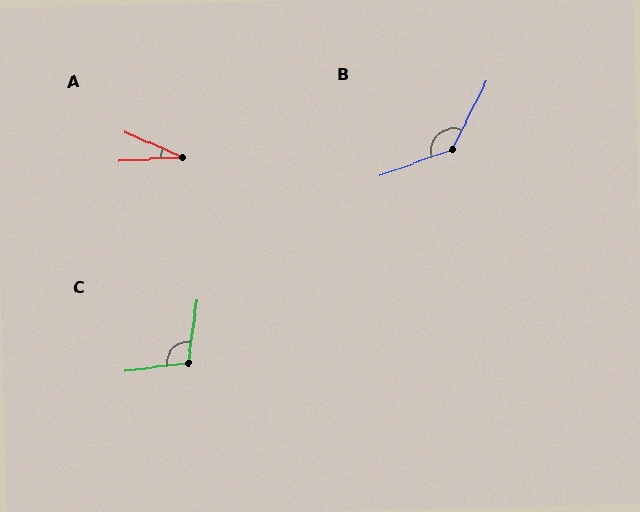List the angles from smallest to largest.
A (27°), C (105°), B (136°).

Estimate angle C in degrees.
Approximately 105 degrees.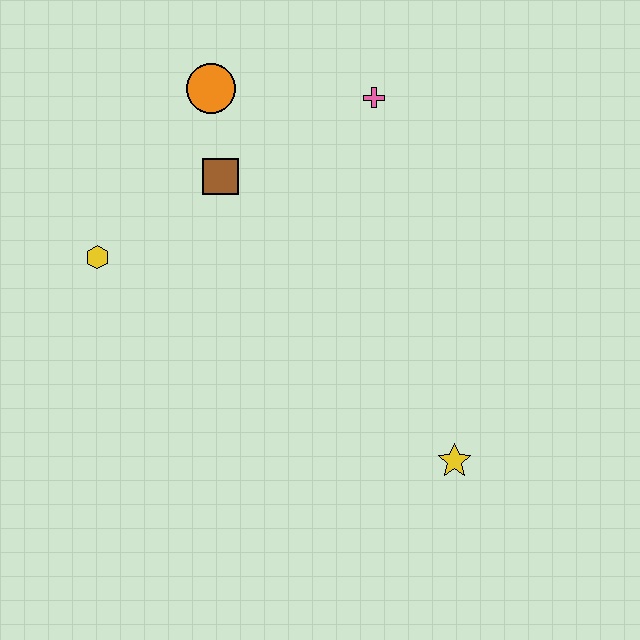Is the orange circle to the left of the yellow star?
Yes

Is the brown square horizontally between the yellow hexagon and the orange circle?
No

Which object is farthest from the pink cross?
The yellow star is farthest from the pink cross.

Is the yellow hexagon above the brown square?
No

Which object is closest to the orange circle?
The brown square is closest to the orange circle.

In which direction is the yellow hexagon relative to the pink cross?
The yellow hexagon is to the left of the pink cross.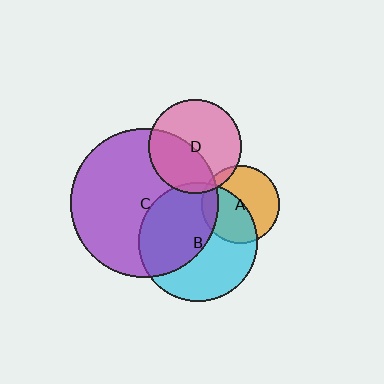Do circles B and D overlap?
Yes.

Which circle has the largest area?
Circle C (purple).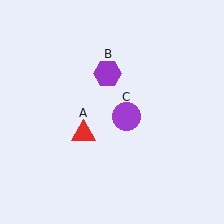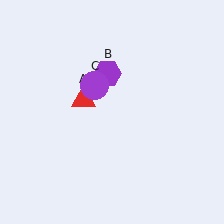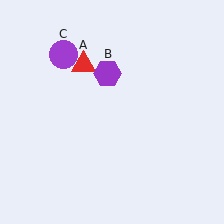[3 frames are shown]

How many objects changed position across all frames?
2 objects changed position: red triangle (object A), purple circle (object C).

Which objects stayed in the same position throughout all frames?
Purple hexagon (object B) remained stationary.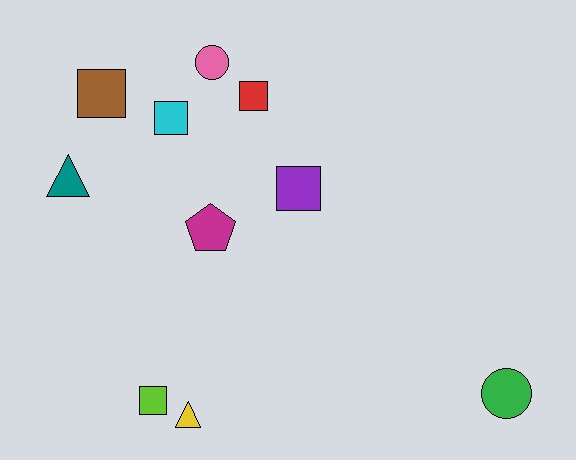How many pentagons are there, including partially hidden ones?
There is 1 pentagon.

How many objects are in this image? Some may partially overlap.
There are 10 objects.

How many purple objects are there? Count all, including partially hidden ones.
There is 1 purple object.